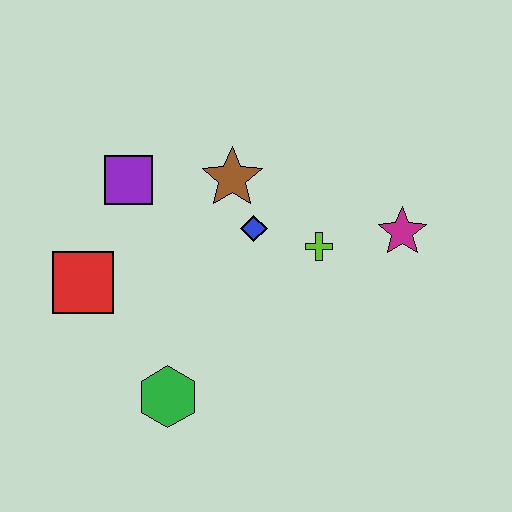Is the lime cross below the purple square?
Yes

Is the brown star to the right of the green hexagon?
Yes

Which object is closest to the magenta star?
The lime cross is closest to the magenta star.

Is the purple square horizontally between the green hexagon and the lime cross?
No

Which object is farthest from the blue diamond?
The green hexagon is farthest from the blue diamond.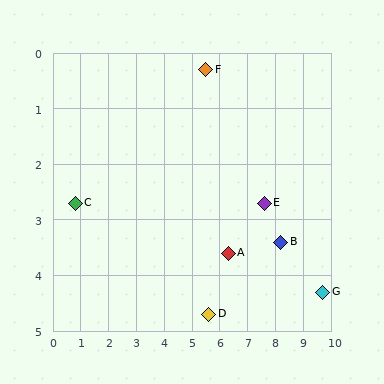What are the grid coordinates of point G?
Point G is at approximately (9.7, 4.3).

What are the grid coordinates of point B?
Point B is at approximately (8.2, 3.4).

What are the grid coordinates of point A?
Point A is at approximately (6.3, 3.6).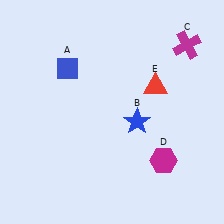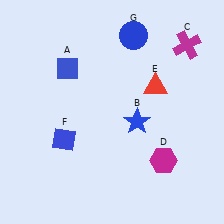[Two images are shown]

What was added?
A blue diamond (F), a blue circle (G) were added in Image 2.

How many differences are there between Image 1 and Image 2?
There are 2 differences between the two images.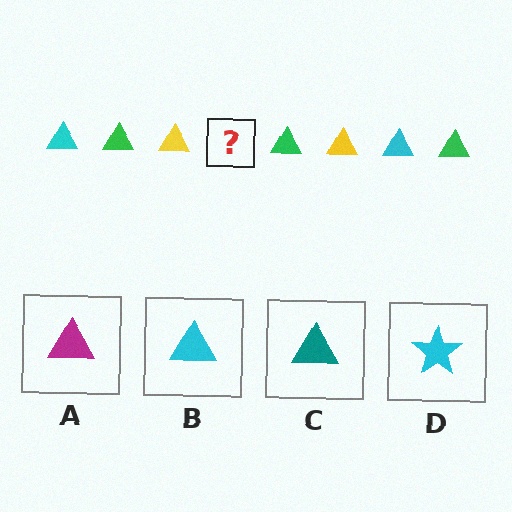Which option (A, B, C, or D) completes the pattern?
B.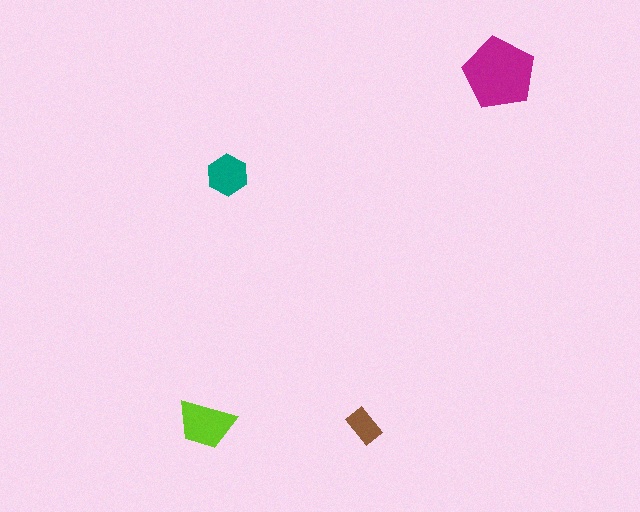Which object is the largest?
The magenta pentagon.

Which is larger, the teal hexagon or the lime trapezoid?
The lime trapezoid.